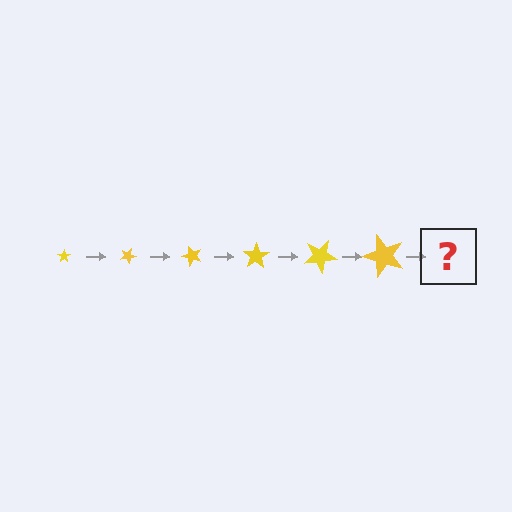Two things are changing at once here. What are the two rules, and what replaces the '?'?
The two rules are that the star grows larger each step and it rotates 25 degrees each step. The '?' should be a star, larger than the previous one and rotated 150 degrees from the start.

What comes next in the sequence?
The next element should be a star, larger than the previous one and rotated 150 degrees from the start.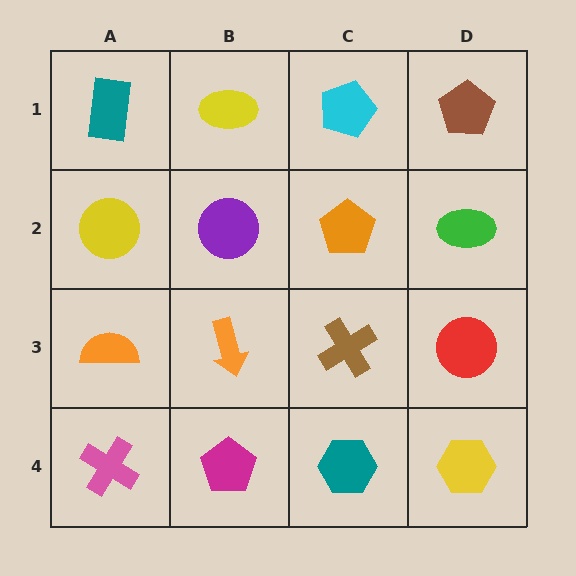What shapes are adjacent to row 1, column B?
A purple circle (row 2, column B), a teal rectangle (row 1, column A), a cyan pentagon (row 1, column C).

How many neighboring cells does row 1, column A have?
2.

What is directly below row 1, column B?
A purple circle.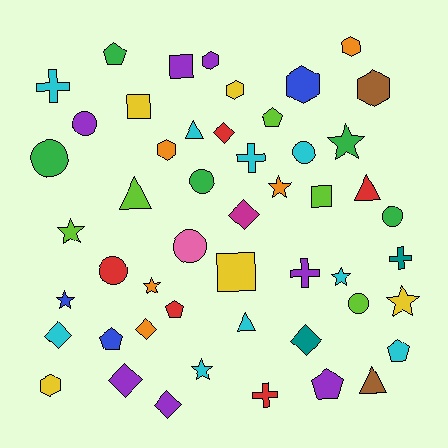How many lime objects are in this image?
There are 5 lime objects.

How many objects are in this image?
There are 50 objects.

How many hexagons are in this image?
There are 7 hexagons.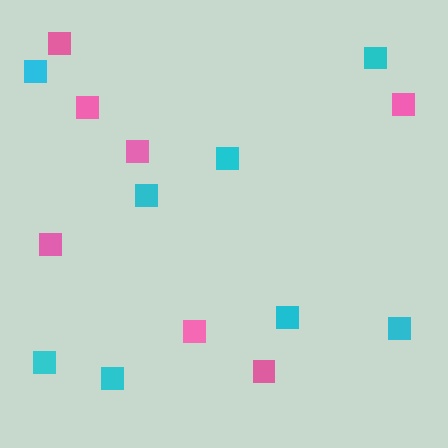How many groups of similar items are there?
There are 2 groups: one group of pink squares (7) and one group of cyan squares (8).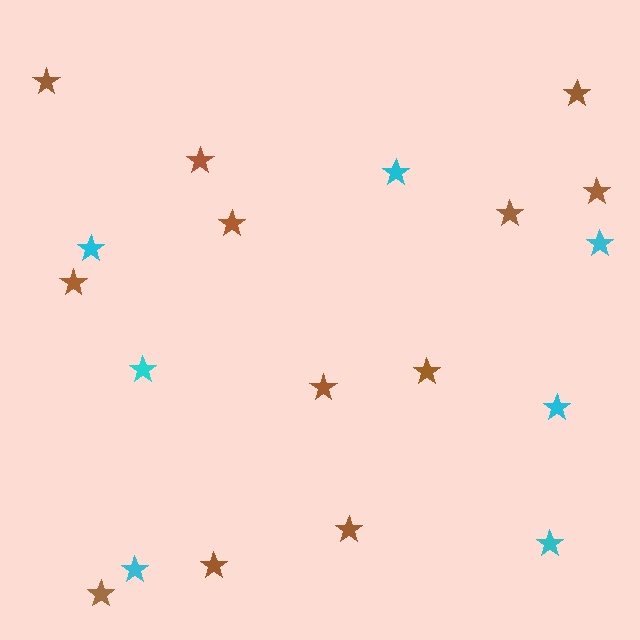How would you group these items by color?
There are 2 groups: one group of brown stars (12) and one group of cyan stars (7).